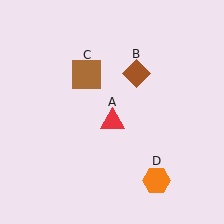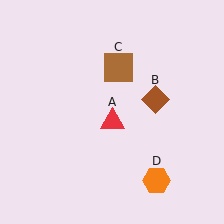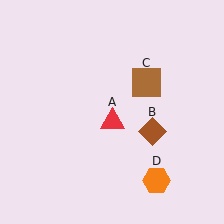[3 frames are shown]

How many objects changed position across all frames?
2 objects changed position: brown diamond (object B), brown square (object C).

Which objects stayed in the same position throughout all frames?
Red triangle (object A) and orange hexagon (object D) remained stationary.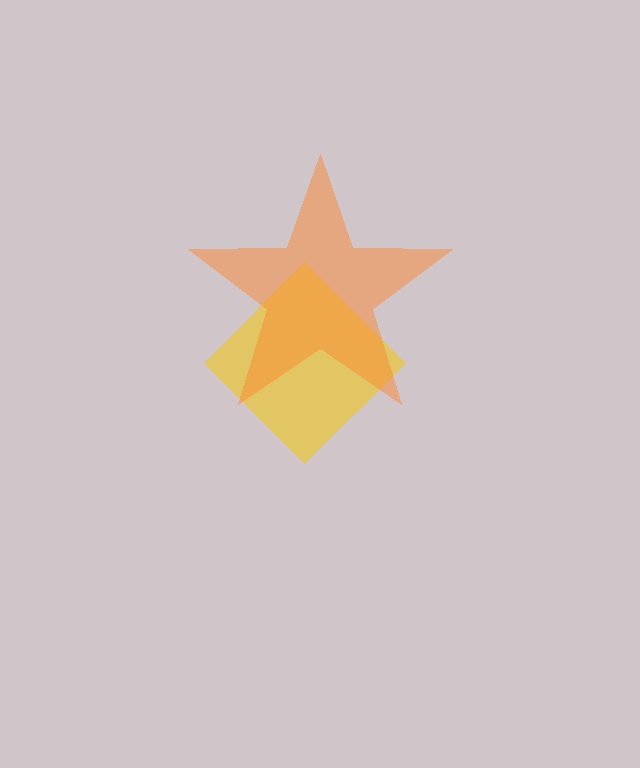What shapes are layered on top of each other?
The layered shapes are: a yellow diamond, an orange star.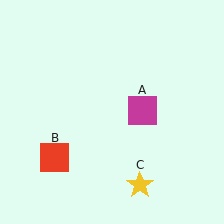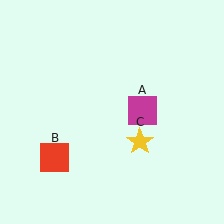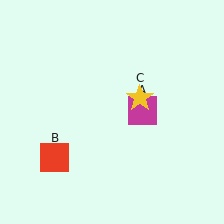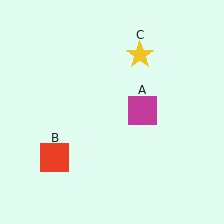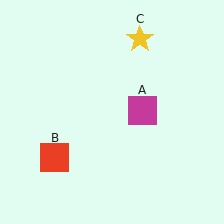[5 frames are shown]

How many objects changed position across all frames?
1 object changed position: yellow star (object C).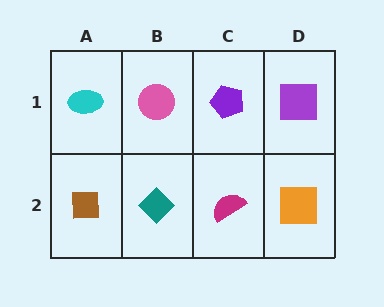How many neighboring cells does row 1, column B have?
3.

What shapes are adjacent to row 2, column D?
A purple square (row 1, column D), a magenta semicircle (row 2, column C).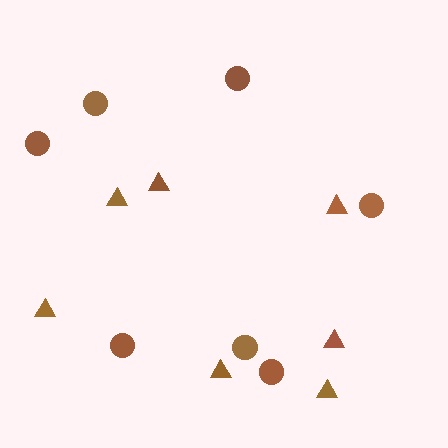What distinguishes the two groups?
There are 2 groups: one group of circles (7) and one group of triangles (7).